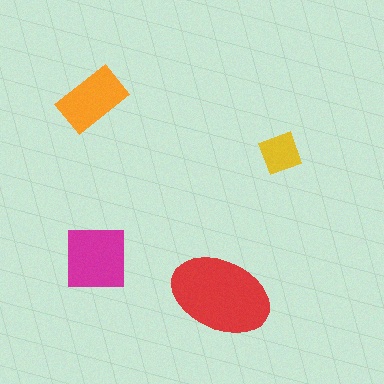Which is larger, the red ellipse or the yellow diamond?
The red ellipse.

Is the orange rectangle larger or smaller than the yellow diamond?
Larger.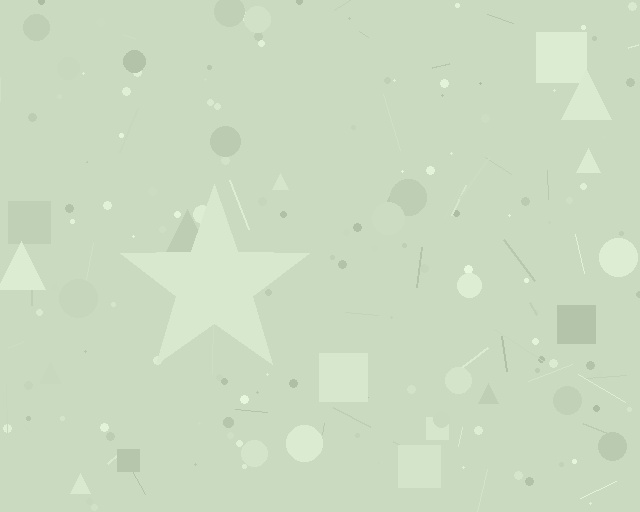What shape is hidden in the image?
A star is hidden in the image.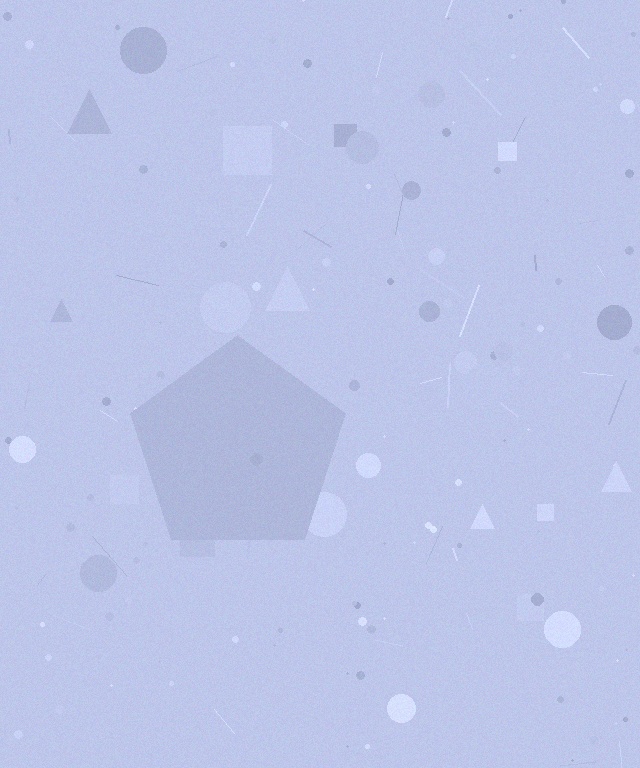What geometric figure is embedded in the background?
A pentagon is embedded in the background.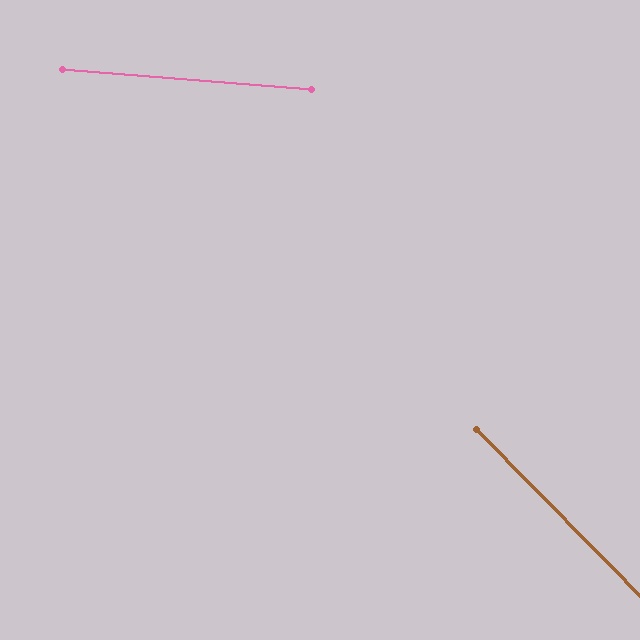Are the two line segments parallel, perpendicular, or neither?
Neither parallel nor perpendicular — they differ by about 41°.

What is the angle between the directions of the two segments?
Approximately 41 degrees.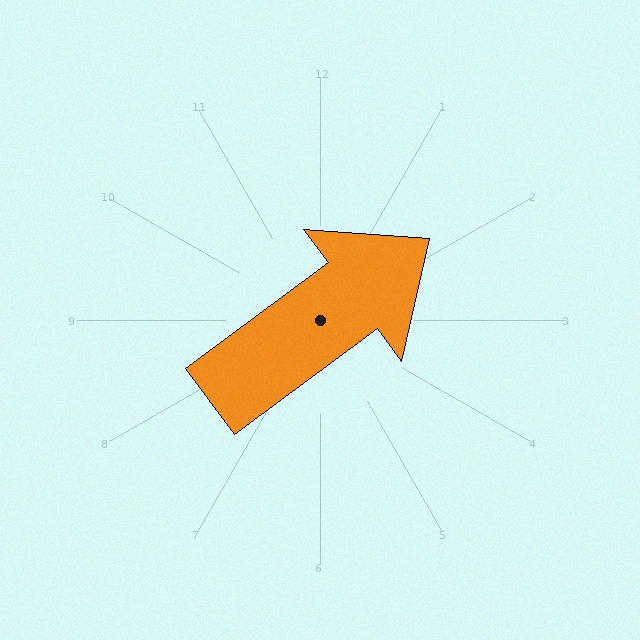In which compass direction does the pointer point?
Northeast.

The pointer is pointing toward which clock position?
Roughly 2 o'clock.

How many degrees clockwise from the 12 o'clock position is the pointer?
Approximately 53 degrees.